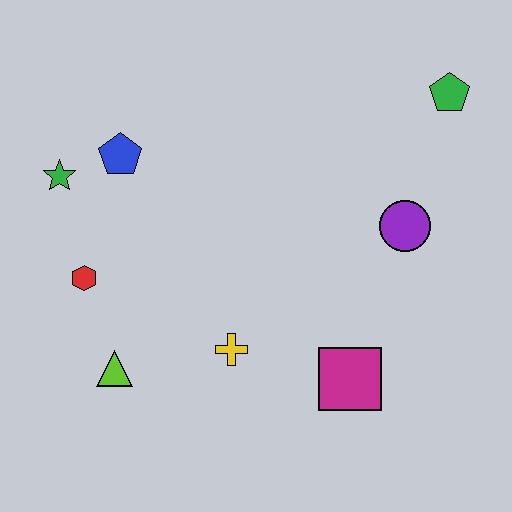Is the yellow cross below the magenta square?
No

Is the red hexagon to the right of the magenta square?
No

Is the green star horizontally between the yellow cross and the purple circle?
No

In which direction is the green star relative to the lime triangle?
The green star is above the lime triangle.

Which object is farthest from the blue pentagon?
The green pentagon is farthest from the blue pentagon.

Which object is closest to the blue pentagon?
The green star is closest to the blue pentagon.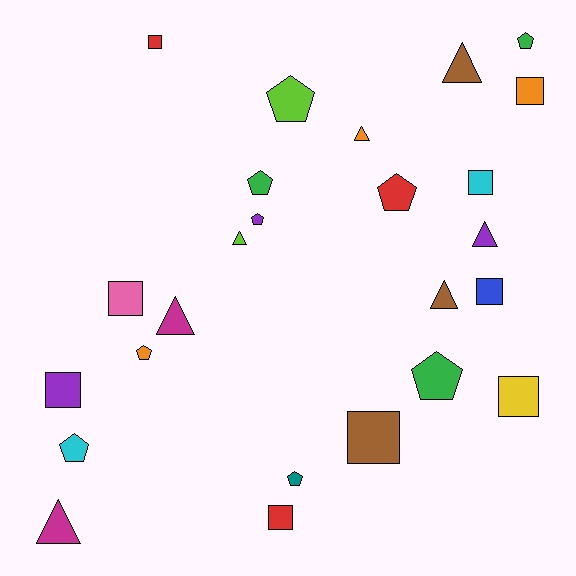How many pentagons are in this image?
There are 9 pentagons.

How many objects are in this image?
There are 25 objects.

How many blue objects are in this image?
There is 1 blue object.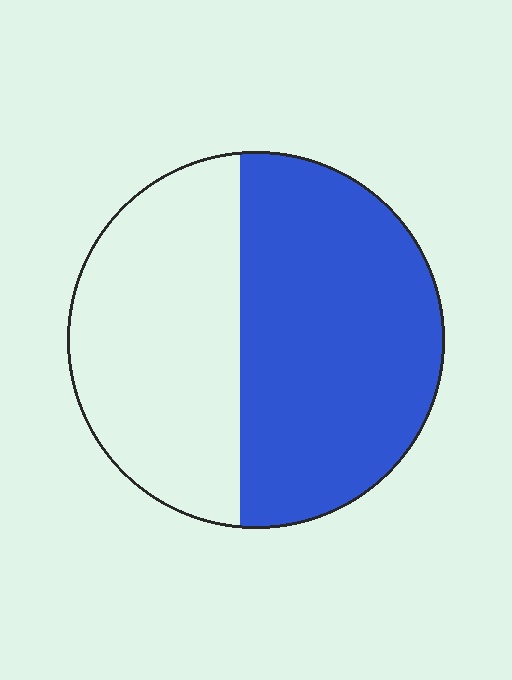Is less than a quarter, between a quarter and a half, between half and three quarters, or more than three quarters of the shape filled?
Between half and three quarters.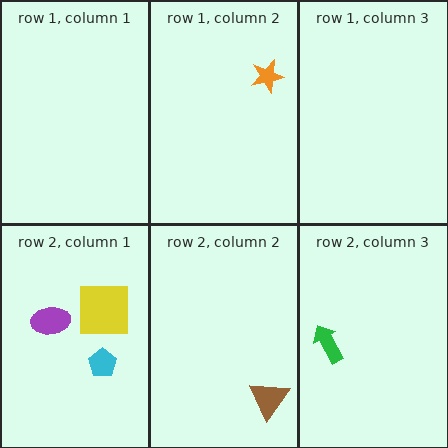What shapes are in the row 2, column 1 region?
The purple ellipse, the cyan pentagon, the yellow square.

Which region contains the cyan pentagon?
The row 2, column 1 region.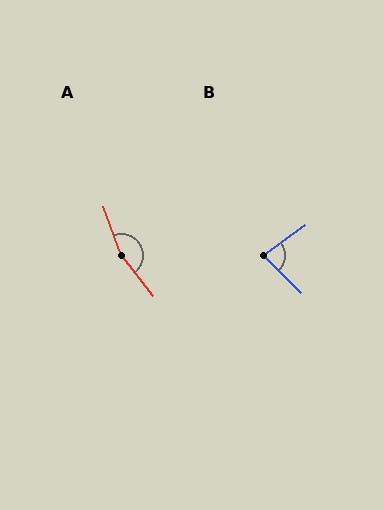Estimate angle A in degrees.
Approximately 162 degrees.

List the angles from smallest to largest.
B (81°), A (162°).